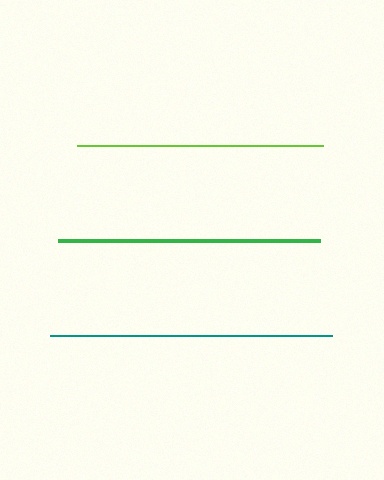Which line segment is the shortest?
The lime line is the shortest at approximately 246 pixels.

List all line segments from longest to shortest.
From longest to shortest: teal, green, lime.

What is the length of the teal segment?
The teal segment is approximately 283 pixels long.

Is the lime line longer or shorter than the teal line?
The teal line is longer than the lime line.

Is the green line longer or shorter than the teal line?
The teal line is longer than the green line.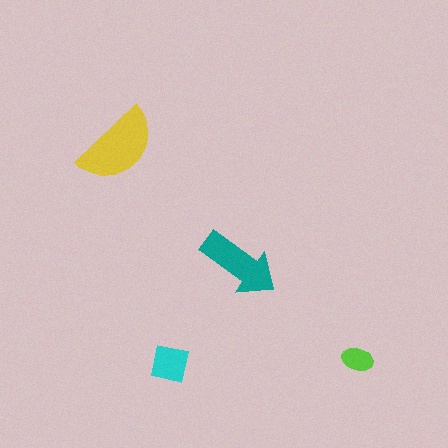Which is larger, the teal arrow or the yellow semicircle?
The yellow semicircle.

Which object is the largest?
The yellow semicircle.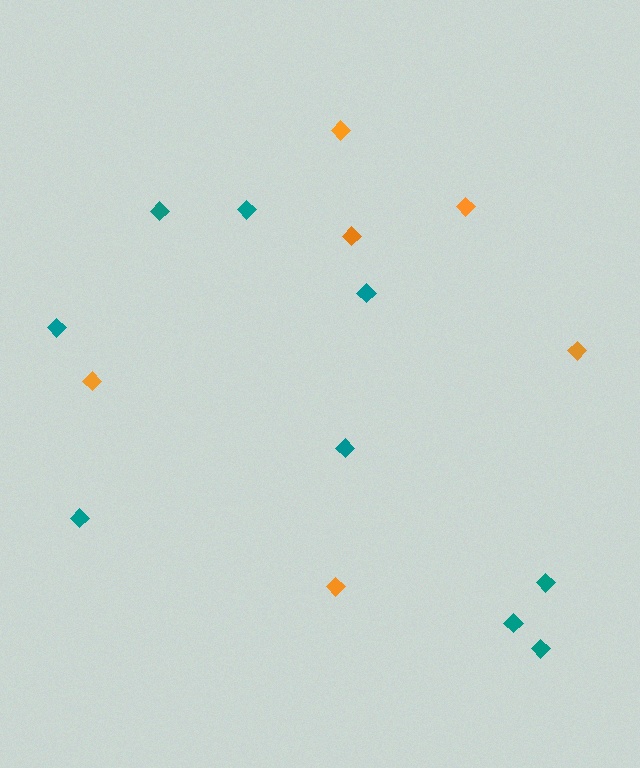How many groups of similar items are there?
There are 2 groups: one group of orange diamonds (6) and one group of teal diamonds (9).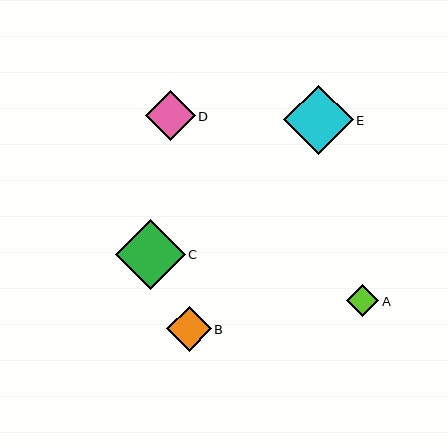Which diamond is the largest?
Diamond E is the largest with a size of approximately 70 pixels.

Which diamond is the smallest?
Diamond A is the smallest with a size of approximately 32 pixels.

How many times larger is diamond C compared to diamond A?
Diamond C is approximately 2.2 times the size of diamond A.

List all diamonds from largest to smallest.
From largest to smallest: E, C, D, B, A.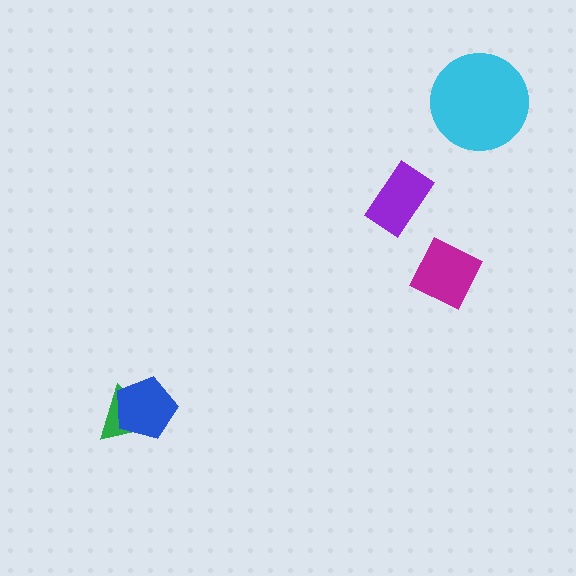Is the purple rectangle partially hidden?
No, no other shape covers it.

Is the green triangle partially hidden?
Yes, it is partially covered by another shape.